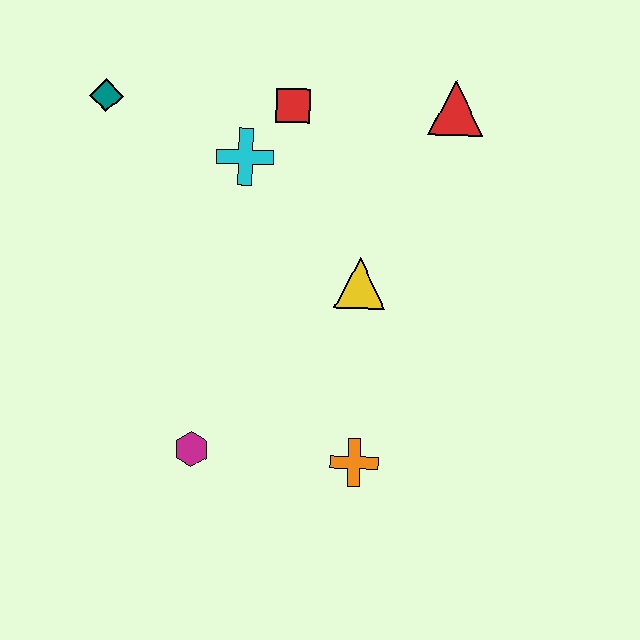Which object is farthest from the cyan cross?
The orange cross is farthest from the cyan cross.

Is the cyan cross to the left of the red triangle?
Yes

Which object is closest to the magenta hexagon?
The orange cross is closest to the magenta hexagon.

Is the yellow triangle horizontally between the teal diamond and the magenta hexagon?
No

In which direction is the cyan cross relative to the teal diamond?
The cyan cross is to the right of the teal diamond.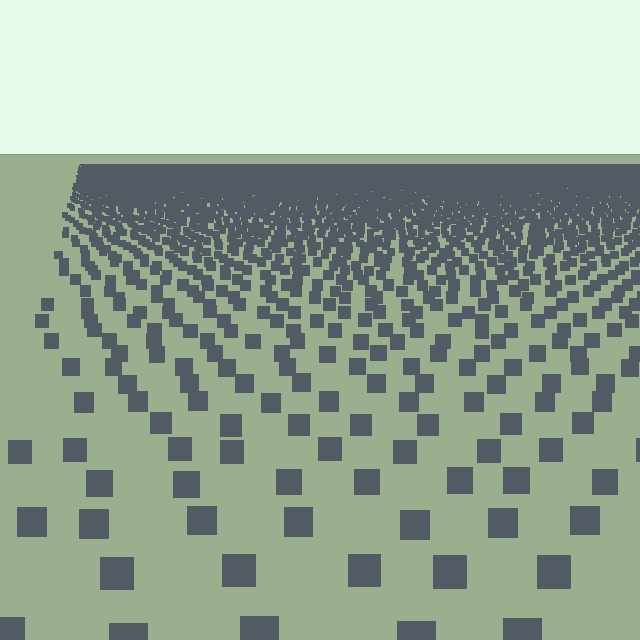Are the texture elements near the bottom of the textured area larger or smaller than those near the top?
Larger. Near the bottom, elements are closer to the viewer and appear at a bigger on-screen size.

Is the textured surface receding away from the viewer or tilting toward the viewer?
The surface is receding away from the viewer. Texture elements get smaller and denser toward the top.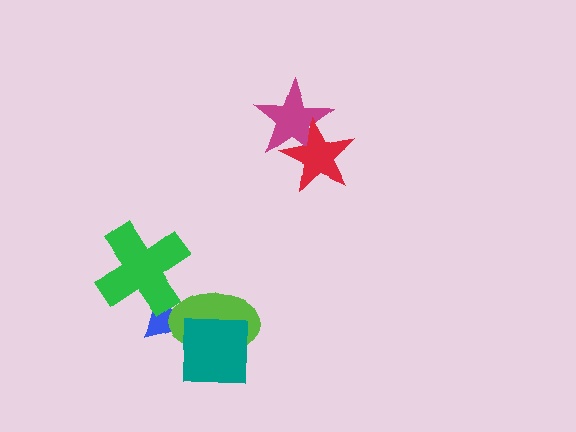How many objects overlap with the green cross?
1 object overlaps with the green cross.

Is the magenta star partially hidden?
Yes, it is partially covered by another shape.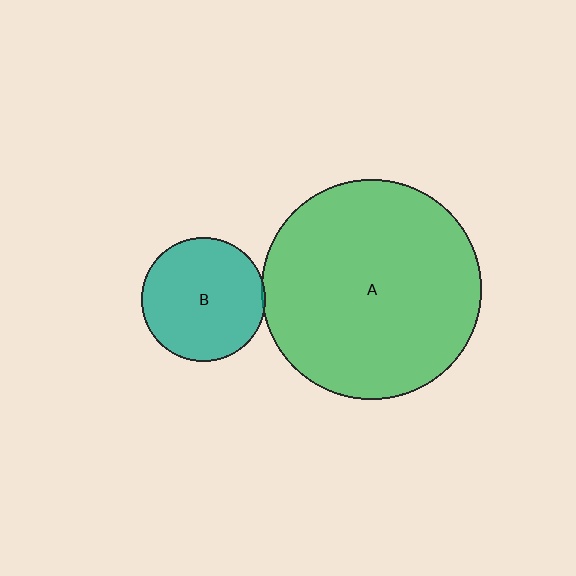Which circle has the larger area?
Circle A (green).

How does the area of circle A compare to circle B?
Approximately 3.1 times.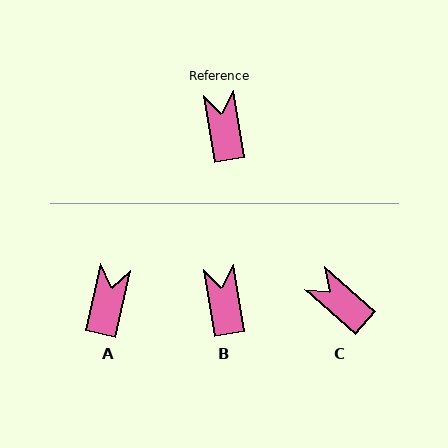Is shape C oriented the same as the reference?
No, it is off by about 39 degrees.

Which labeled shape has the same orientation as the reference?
B.